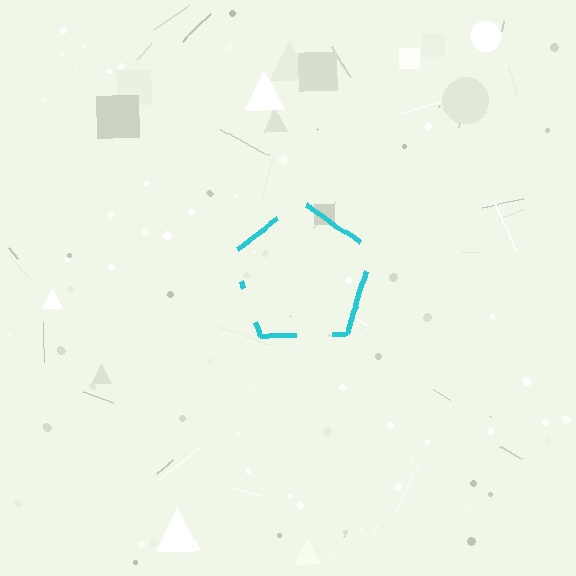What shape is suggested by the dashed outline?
The dashed outline suggests a pentagon.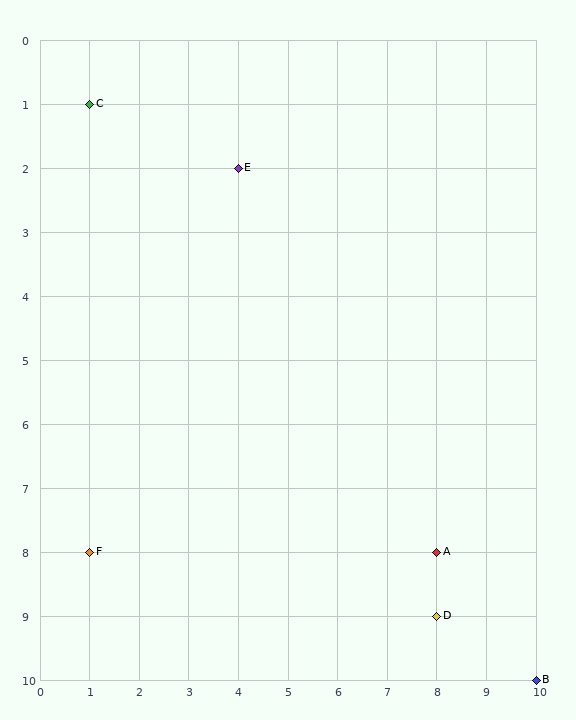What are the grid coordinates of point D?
Point D is at grid coordinates (8, 9).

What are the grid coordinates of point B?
Point B is at grid coordinates (10, 10).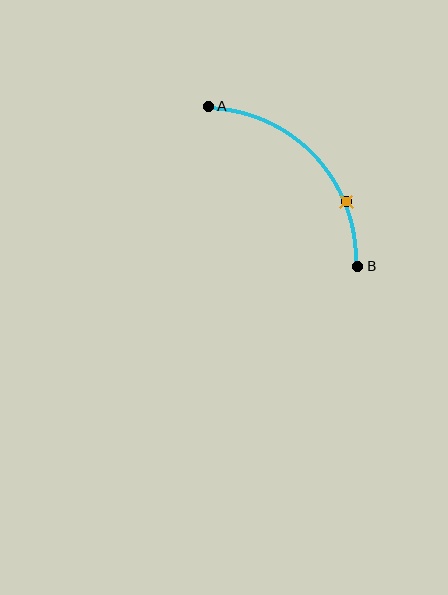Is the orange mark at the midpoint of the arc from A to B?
No. The orange mark lies on the arc but is closer to endpoint B. The arc midpoint would be at the point on the curve equidistant along the arc from both A and B.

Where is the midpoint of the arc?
The arc midpoint is the point on the curve farthest from the straight line joining A and B. It sits above and to the right of that line.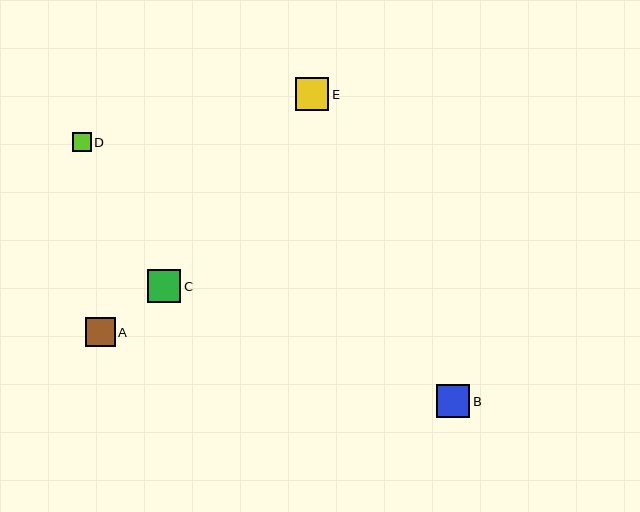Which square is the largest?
Square B is the largest with a size of approximately 33 pixels.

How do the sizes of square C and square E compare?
Square C and square E are approximately the same size.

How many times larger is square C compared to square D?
Square C is approximately 1.7 times the size of square D.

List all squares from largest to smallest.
From largest to smallest: B, C, E, A, D.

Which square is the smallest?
Square D is the smallest with a size of approximately 19 pixels.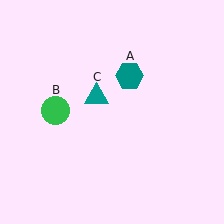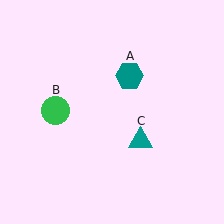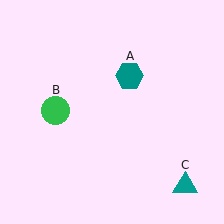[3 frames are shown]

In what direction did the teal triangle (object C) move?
The teal triangle (object C) moved down and to the right.